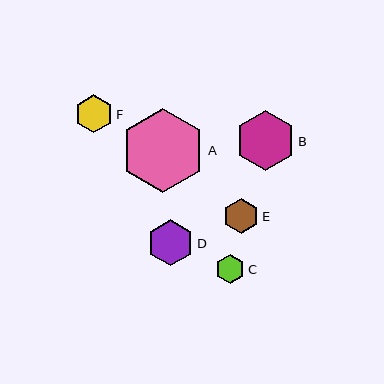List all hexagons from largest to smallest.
From largest to smallest: A, B, D, F, E, C.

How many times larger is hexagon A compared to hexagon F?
Hexagon A is approximately 2.2 times the size of hexagon F.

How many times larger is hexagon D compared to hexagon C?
Hexagon D is approximately 1.6 times the size of hexagon C.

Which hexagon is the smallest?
Hexagon C is the smallest with a size of approximately 29 pixels.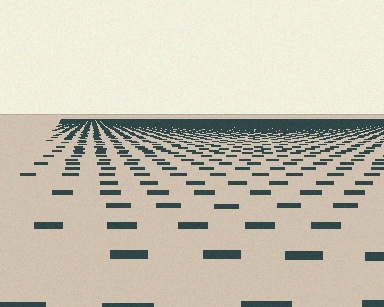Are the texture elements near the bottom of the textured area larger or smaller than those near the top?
Larger. Near the bottom, elements are closer to the viewer and appear at a bigger on-screen size.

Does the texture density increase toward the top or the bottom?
Density increases toward the top.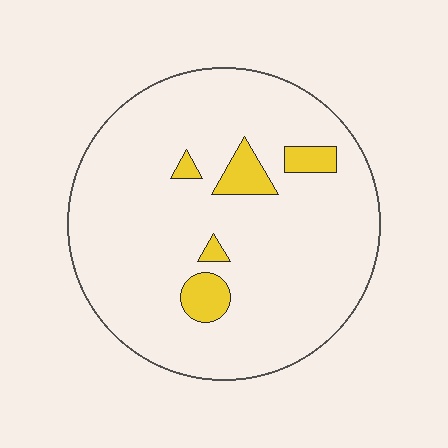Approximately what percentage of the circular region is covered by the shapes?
Approximately 10%.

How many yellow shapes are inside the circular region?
5.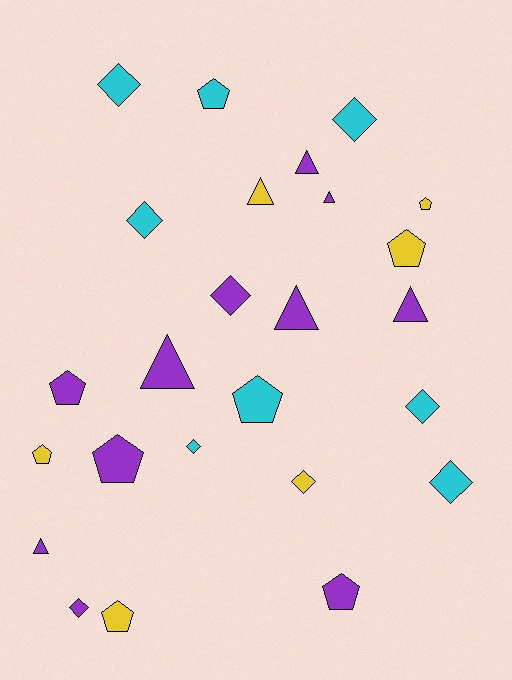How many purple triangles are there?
There are 6 purple triangles.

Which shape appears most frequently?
Pentagon, with 9 objects.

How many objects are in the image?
There are 25 objects.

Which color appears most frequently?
Purple, with 11 objects.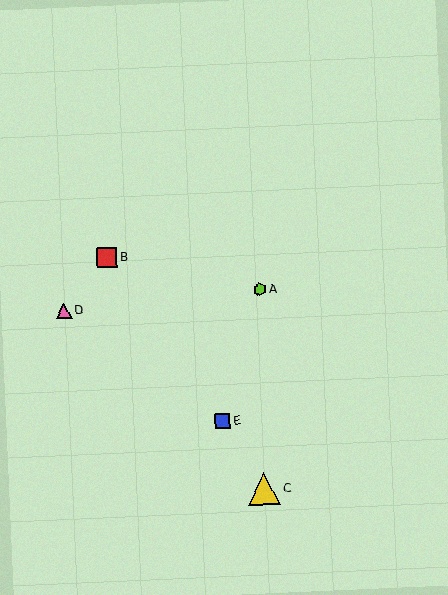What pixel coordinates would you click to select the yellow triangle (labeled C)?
Click at (264, 489) to select the yellow triangle C.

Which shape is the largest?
The yellow triangle (labeled C) is the largest.